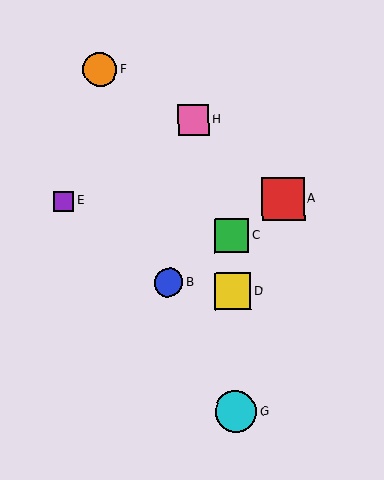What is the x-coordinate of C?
Object C is at x≈232.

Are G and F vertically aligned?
No, G is at x≈236 and F is at x≈100.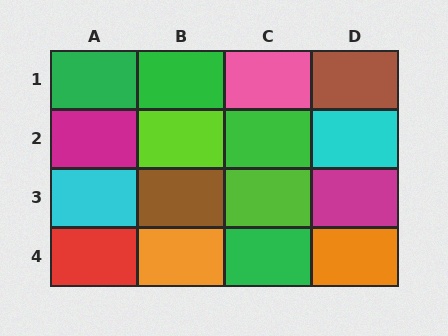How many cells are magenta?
2 cells are magenta.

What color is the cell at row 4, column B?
Orange.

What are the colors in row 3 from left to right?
Cyan, brown, lime, magenta.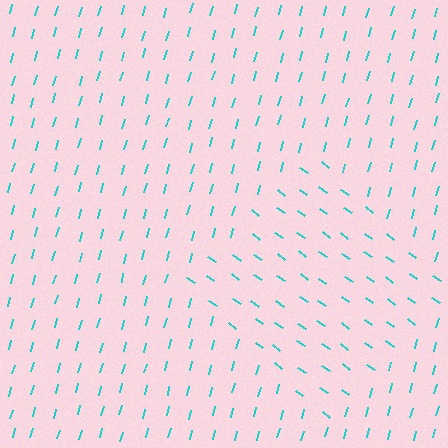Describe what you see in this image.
The image is filled with small cyan line segments. A diamond region in the image has lines oriented differently from the surrounding lines, creating a visible texture boundary.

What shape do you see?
I see a diamond.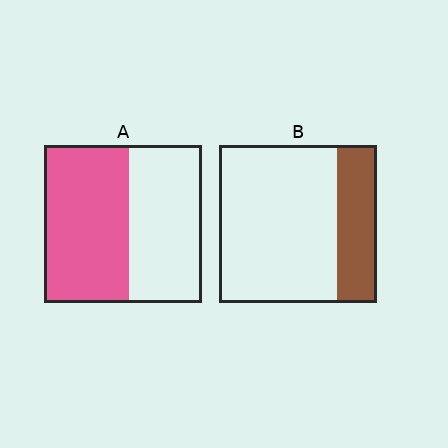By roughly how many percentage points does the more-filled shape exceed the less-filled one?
By roughly 30 percentage points (A over B).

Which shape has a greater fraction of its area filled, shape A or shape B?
Shape A.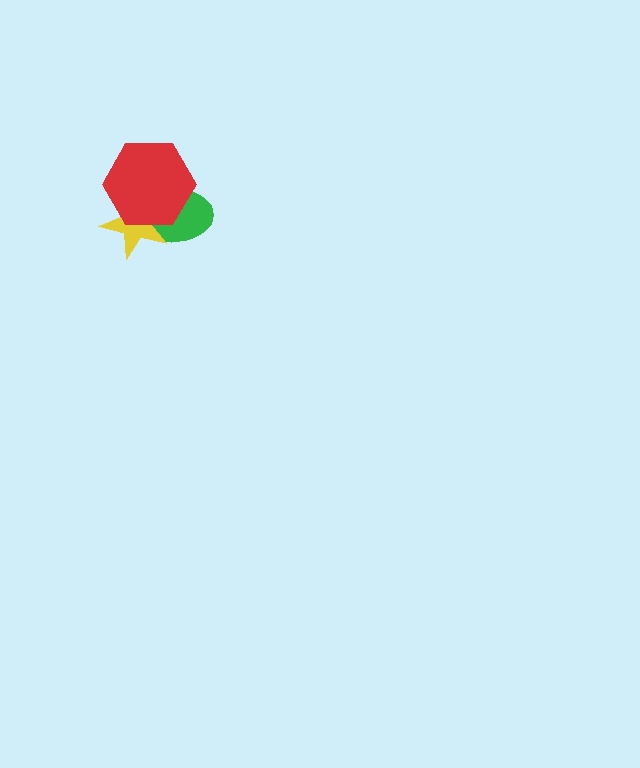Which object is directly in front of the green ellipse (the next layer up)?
The yellow star is directly in front of the green ellipse.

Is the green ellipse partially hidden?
Yes, it is partially covered by another shape.